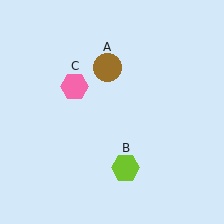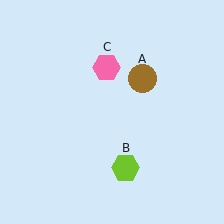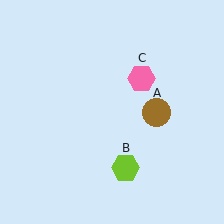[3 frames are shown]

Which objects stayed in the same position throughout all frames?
Lime hexagon (object B) remained stationary.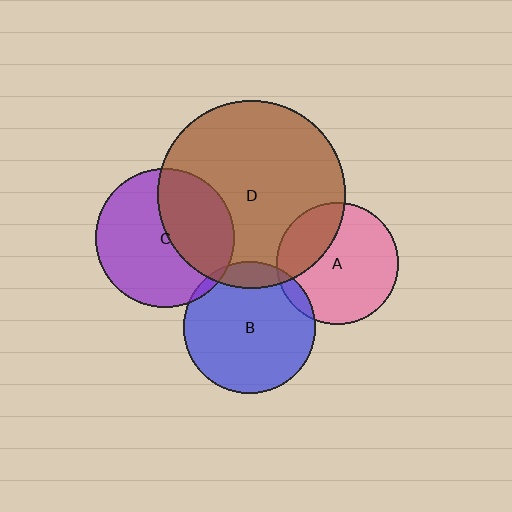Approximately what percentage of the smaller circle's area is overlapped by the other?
Approximately 5%.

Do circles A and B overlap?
Yes.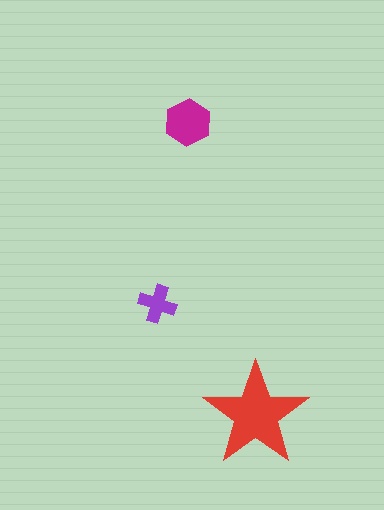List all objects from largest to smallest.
The red star, the magenta hexagon, the purple cross.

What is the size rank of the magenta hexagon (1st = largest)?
2nd.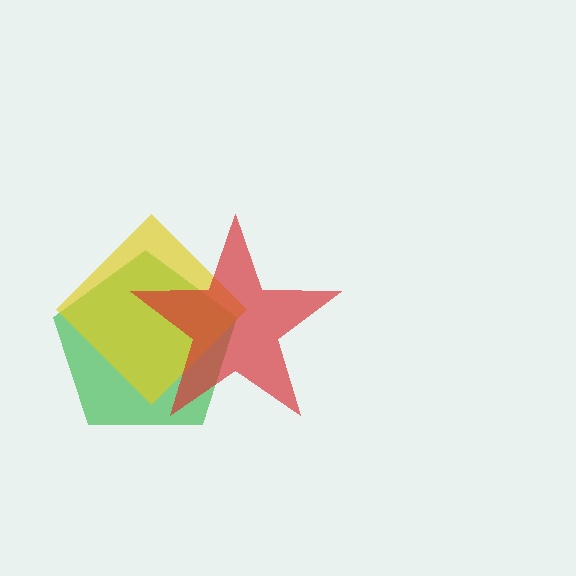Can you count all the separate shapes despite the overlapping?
Yes, there are 3 separate shapes.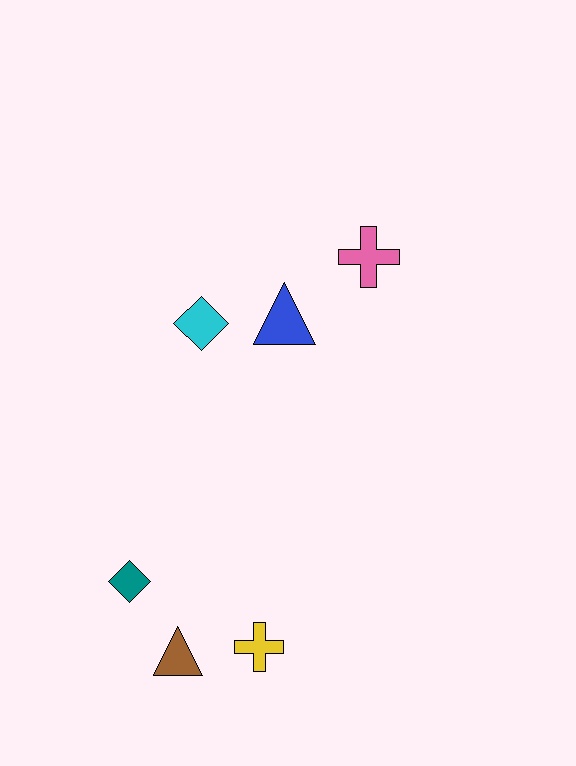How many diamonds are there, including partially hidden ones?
There are 2 diamonds.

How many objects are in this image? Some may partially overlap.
There are 6 objects.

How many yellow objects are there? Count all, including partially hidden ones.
There is 1 yellow object.